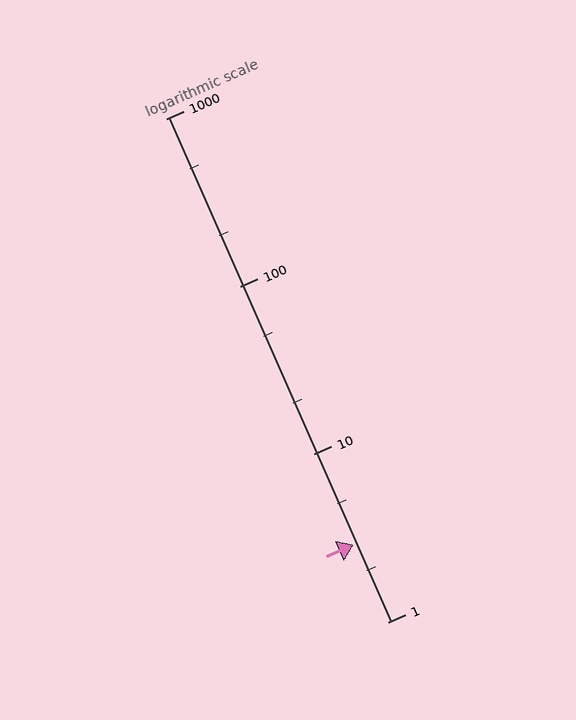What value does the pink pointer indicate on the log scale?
The pointer indicates approximately 2.9.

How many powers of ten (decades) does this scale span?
The scale spans 3 decades, from 1 to 1000.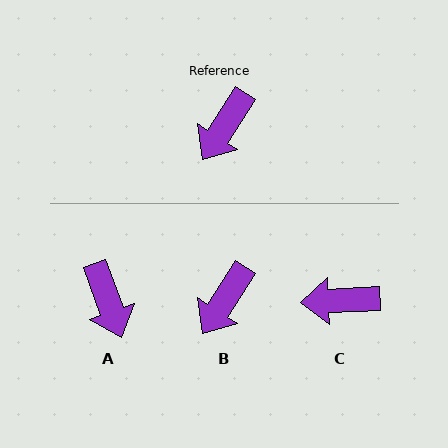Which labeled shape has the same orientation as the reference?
B.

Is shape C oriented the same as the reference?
No, it is off by about 54 degrees.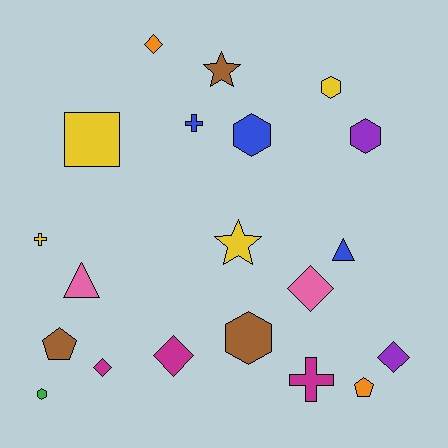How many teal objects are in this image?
There are no teal objects.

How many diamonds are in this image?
There are 5 diamonds.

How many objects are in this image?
There are 20 objects.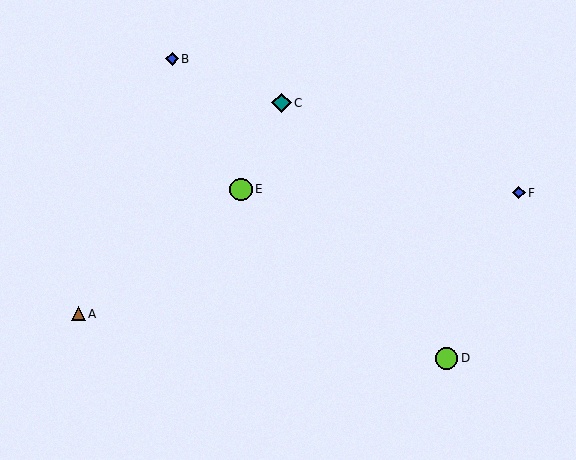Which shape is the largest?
The lime circle (labeled E) is the largest.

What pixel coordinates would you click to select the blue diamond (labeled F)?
Click at (519, 193) to select the blue diamond F.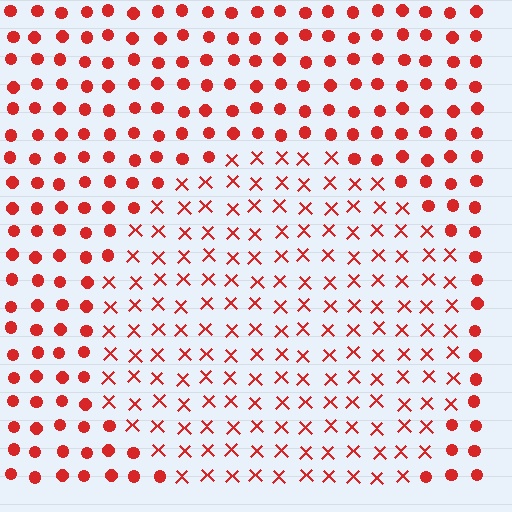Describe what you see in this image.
The image is filled with small red elements arranged in a uniform grid. A circle-shaped region contains X marks, while the surrounding area contains circles. The boundary is defined purely by the change in element shape.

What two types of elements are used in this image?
The image uses X marks inside the circle region and circles outside it.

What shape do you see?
I see a circle.